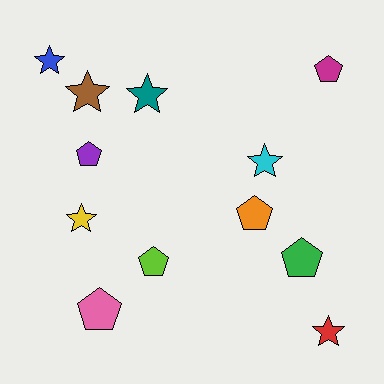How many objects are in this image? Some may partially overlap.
There are 12 objects.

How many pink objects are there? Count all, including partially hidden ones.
There is 1 pink object.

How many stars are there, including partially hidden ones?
There are 6 stars.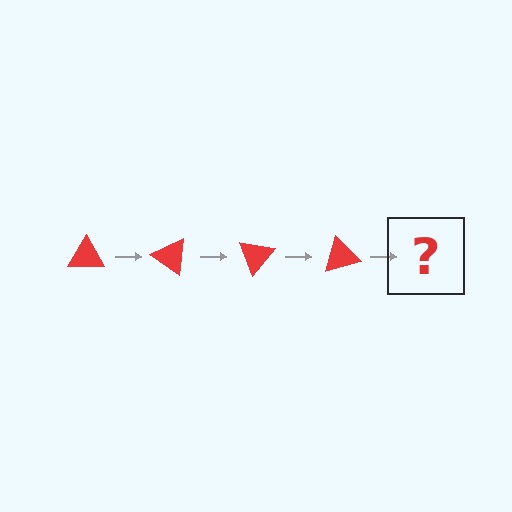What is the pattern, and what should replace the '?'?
The pattern is that the triangle rotates 35 degrees each step. The '?' should be a red triangle rotated 140 degrees.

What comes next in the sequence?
The next element should be a red triangle rotated 140 degrees.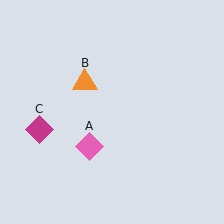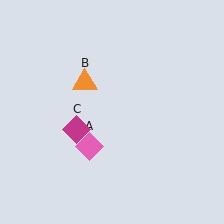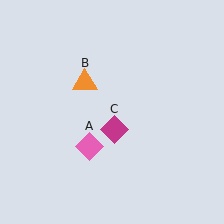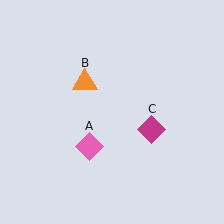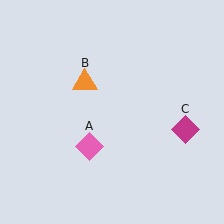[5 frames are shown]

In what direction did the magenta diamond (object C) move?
The magenta diamond (object C) moved right.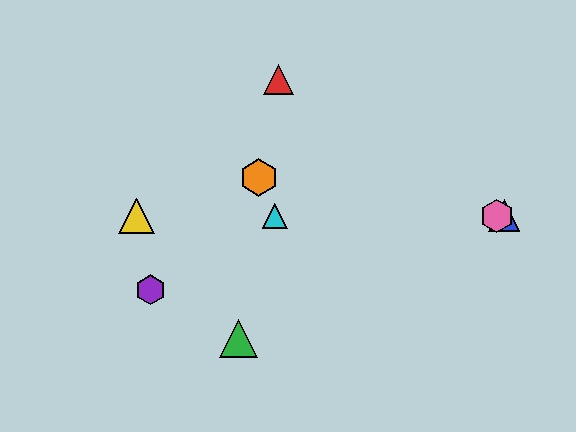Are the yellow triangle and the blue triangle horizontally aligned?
Yes, both are at y≈216.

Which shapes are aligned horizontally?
The blue triangle, the yellow triangle, the cyan triangle, the pink hexagon are aligned horizontally.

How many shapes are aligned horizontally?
4 shapes (the blue triangle, the yellow triangle, the cyan triangle, the pink hexagon) are aligned horizontally.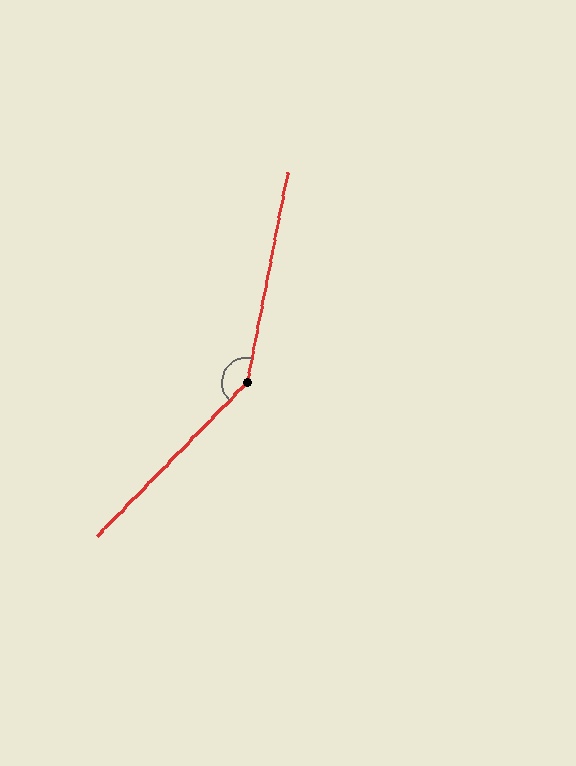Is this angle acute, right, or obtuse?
It is obtuse.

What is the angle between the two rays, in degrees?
Approximately 147 degrees.